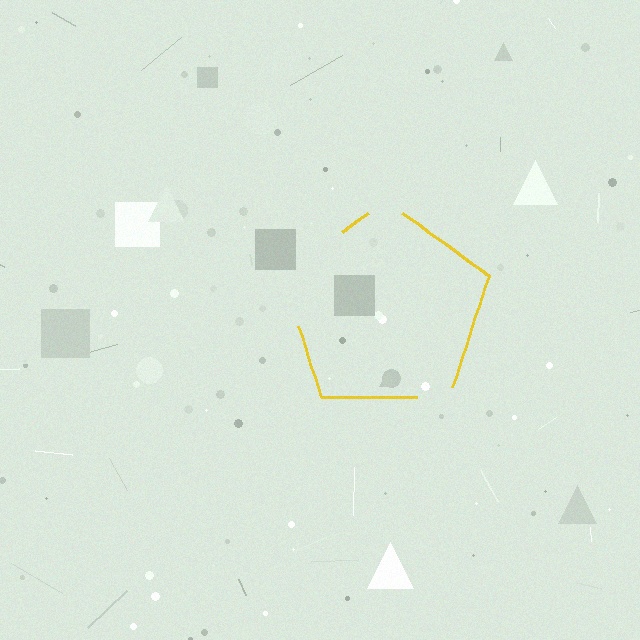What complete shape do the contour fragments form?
The contour fragments form a pentagon.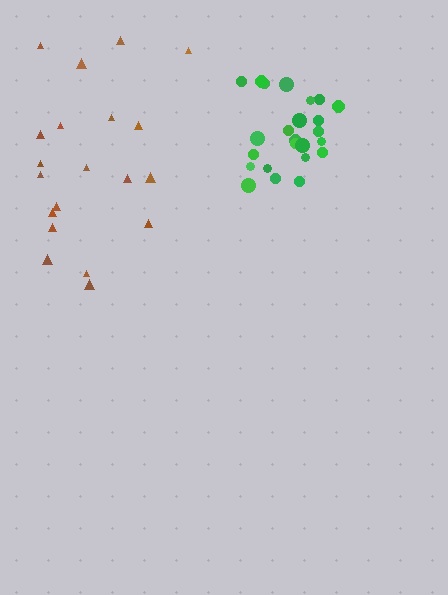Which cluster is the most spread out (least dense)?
Brown.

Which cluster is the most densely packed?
Green.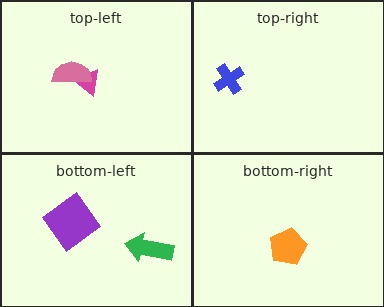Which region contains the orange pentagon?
The bottom-right region.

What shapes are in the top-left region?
The magenta triangle, the pink semicircle.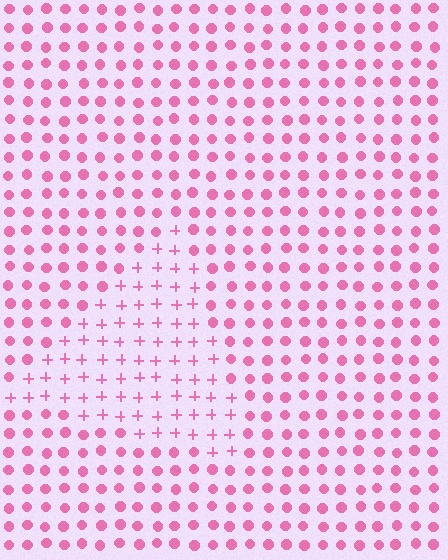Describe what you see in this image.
The image is filled with small pink elements arranged in a uniform grid. A triangle-shaped region contains plus signs, while the surrounding area contains circles. The boundary is defined purely by the change in element shape.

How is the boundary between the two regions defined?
The boundary is defined by a change in element shape: plus signs inside vs. circles outside. All elements share the same color and spacing.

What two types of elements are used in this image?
The image uses plus signs inside the triangle region and circles outside it.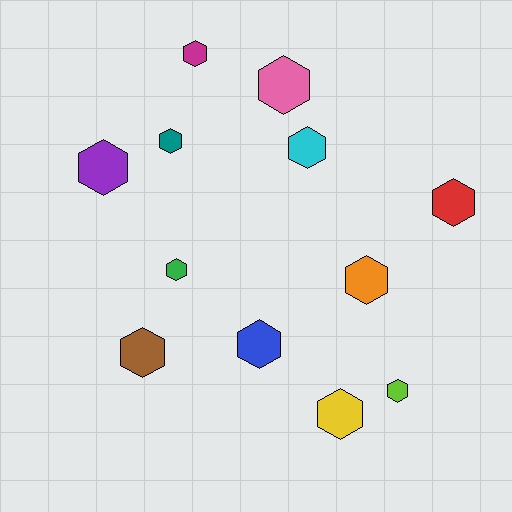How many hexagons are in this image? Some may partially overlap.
There are 12 hexagons.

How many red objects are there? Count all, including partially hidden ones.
There is 1 red object.